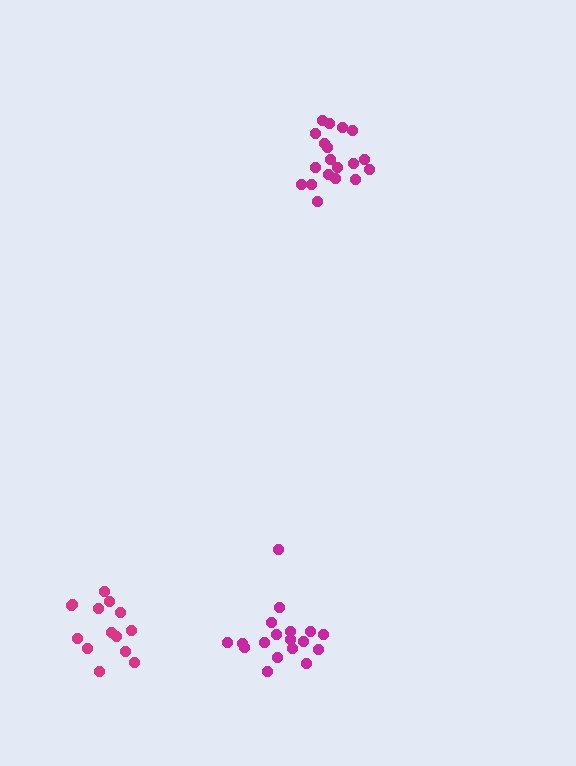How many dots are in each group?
Group 1: 14 dots, Group 2: 18 dots, Group 3: 19 dots (51 total).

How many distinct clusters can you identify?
There are 3 distinct clusters.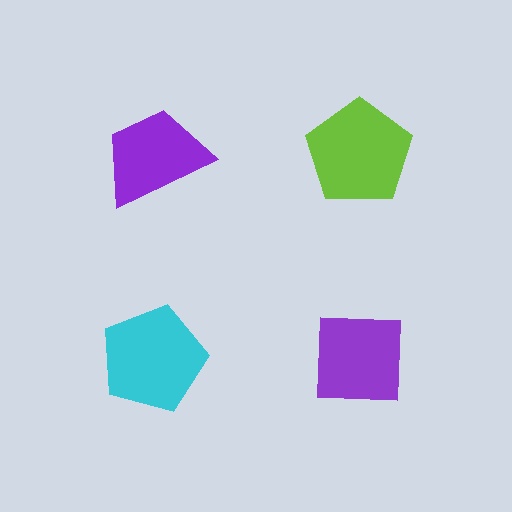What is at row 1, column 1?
A purple trapezoid.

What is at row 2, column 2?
A purple square.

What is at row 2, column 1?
A cyan pentagon.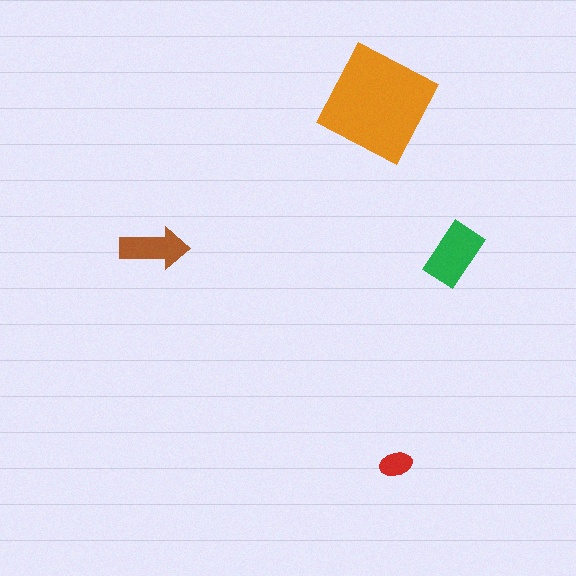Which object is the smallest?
The red ellipse.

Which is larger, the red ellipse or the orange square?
The orange square.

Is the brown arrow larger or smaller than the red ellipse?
Larger.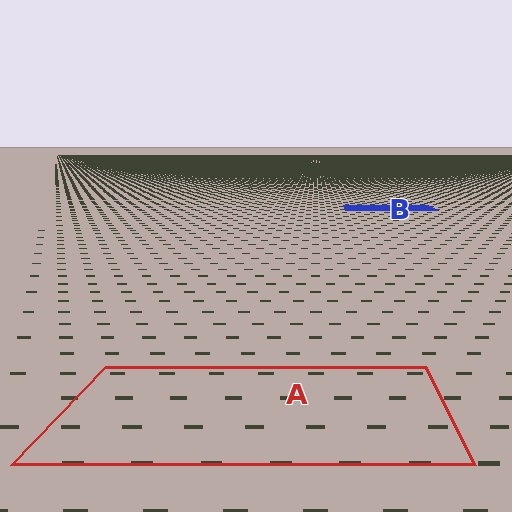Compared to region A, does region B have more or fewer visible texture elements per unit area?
Region B has more texture elements per unit area — they are packed more densely because it is farther away.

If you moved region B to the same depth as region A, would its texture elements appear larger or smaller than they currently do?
They would appear larger. At a closer depth, the same texture elements are projected at a bigger on-screen size.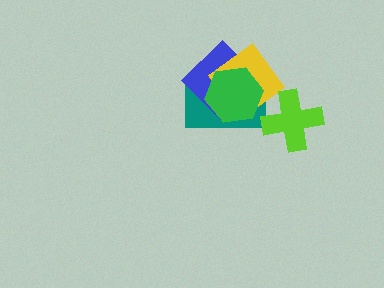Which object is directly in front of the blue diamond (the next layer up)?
The yellow diamond is directly in front of the blue diamond.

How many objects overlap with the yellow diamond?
3 objects overlap with the yellow diamond.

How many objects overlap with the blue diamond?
3 objects overlap with the blue diamond.